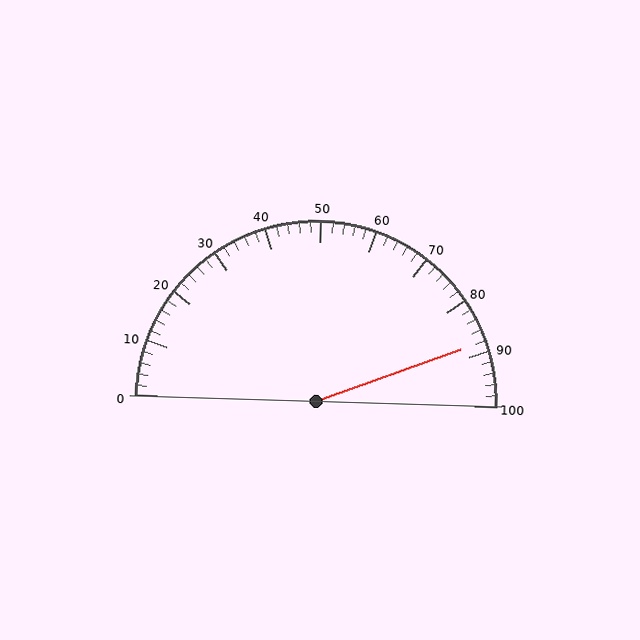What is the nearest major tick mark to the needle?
The nearest major tick mark is 90.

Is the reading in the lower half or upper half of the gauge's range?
The reading is in the upper half of the range (0 to 100).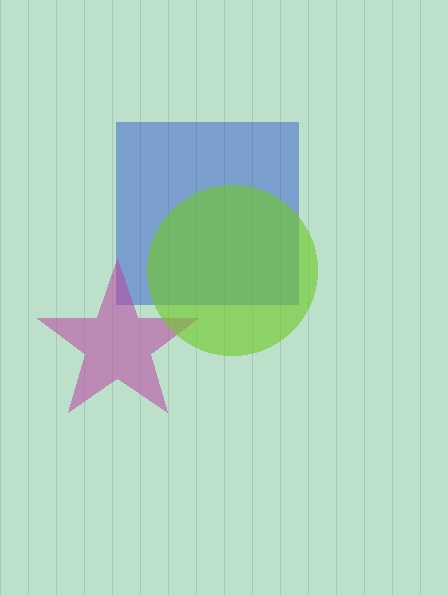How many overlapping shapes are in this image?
There are 3 overlapping shapes in the image.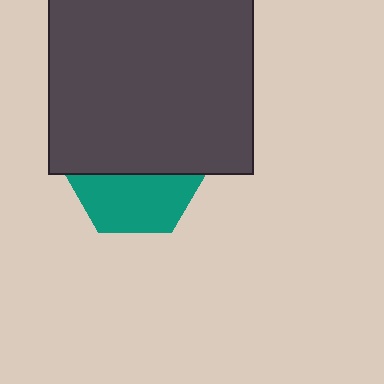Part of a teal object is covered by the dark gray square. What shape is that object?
It is a hexagon.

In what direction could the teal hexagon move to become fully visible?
The teal hexagon could move down. That would shift it out from behind the dark gray square entirely.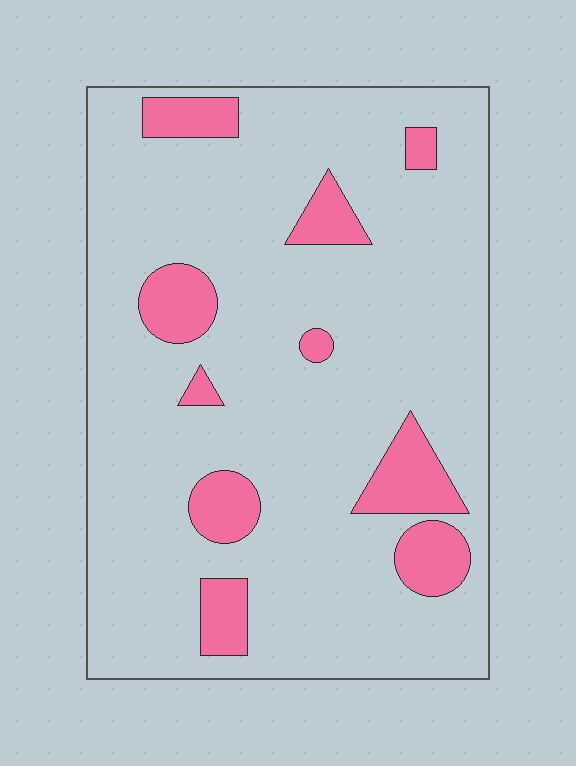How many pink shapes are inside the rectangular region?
10.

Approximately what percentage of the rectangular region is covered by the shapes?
Approximately 15%.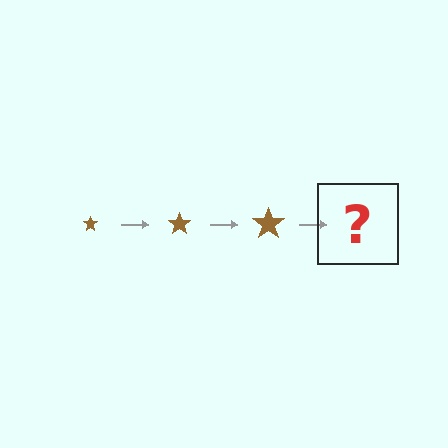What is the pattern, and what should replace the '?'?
The pattern is that the star gets progressively larger each step. The '?' should be a brown star, larger than the previous one.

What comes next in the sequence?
The next element should be a brown star, larger than the previous one.